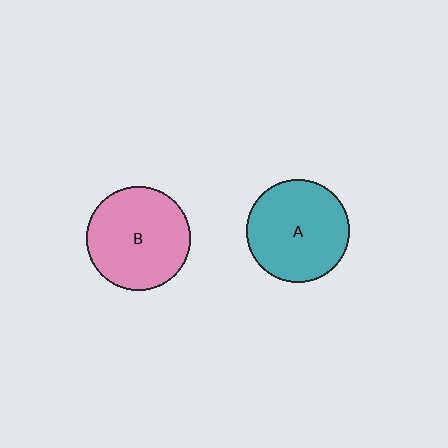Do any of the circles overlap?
No, none of the circles overlap.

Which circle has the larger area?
Circle B (pink).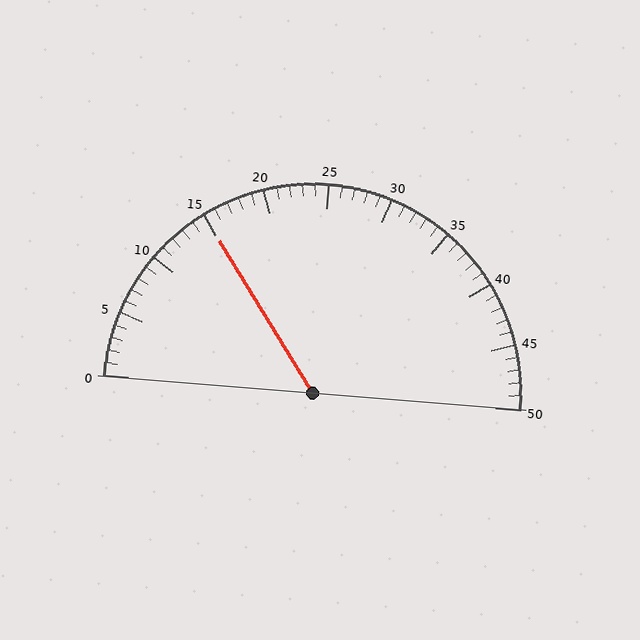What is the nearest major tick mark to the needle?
The nearest major tick mark is 15.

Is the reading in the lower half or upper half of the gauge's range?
The reading is in the lower half of the range (0 to 50).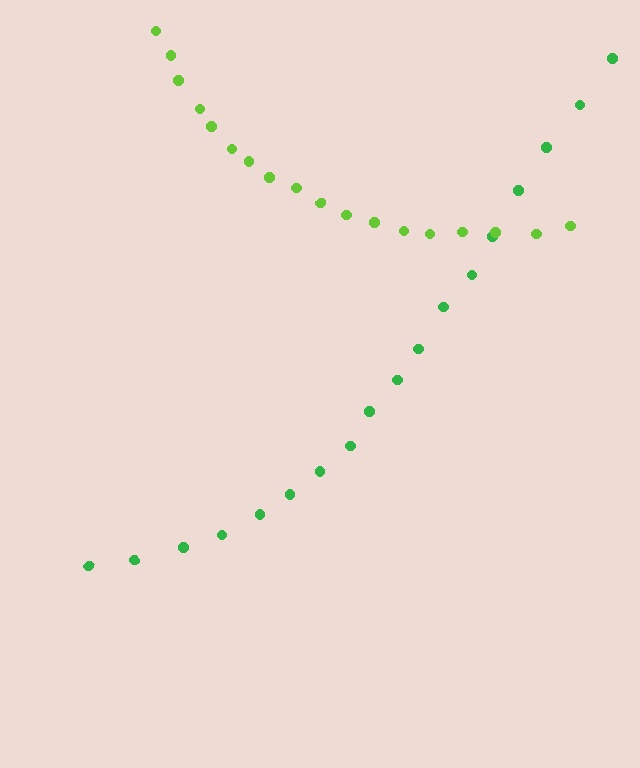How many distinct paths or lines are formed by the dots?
There are 2 distinct paths.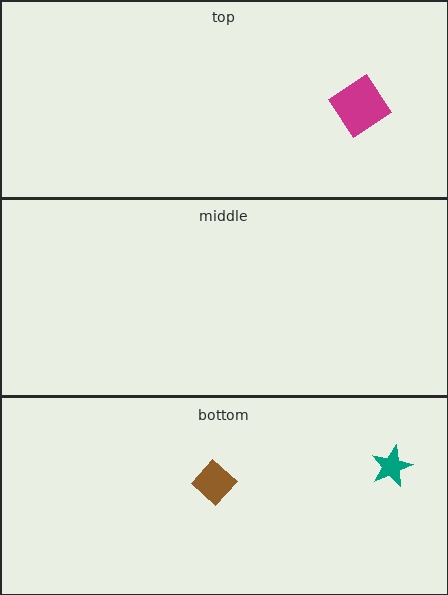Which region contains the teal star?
The bottom region.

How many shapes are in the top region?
1.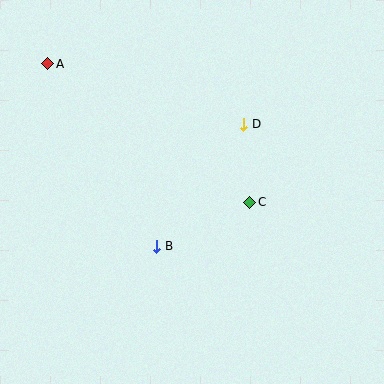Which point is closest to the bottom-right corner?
Point C is closest to the bottom-right corner.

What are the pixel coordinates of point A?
Point A is at (48, 64).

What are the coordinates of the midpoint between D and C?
The midpoint between D and C is at (247, 163).